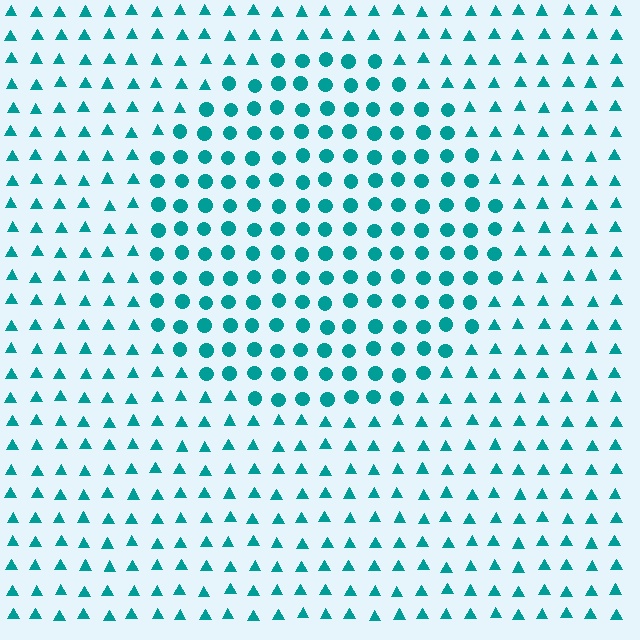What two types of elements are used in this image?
The image uses circles inside the circle region and triangles outside it.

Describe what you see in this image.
The image is filled with small teal elements arranged in a uniform grid. A circle-shaped region contains circles, while the surrounding area contains triangles. The boundary is defined purely by the change in element shape.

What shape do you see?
I see a circle.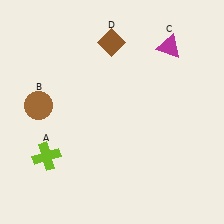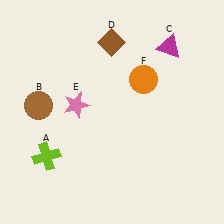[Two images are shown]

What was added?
A pink star (E), an orange circle (F) were added in Image 2.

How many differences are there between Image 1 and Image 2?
There are 2 differences between the two images.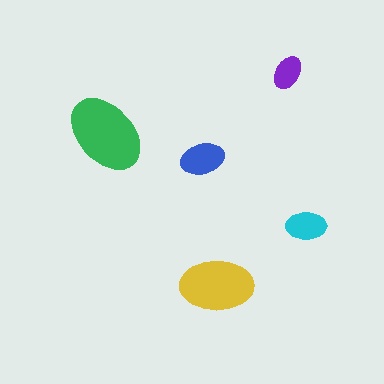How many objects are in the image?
There are 5 objects in the image.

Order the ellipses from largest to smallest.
the green one, the yellow one, the blue one, the cyan one, the purple one.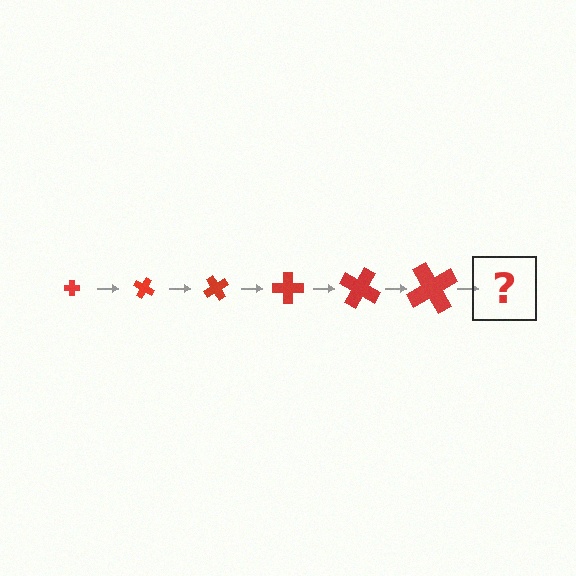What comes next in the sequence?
The next element should be a cross, larger than the previous one and rotated 180 degrees from the start.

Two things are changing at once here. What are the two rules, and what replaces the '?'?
The two rules are that the cross grows larger each step and it rotates 30 degrees each step. The '?' should be a cross, larger than the previous one and rotated 180 degrees from the start.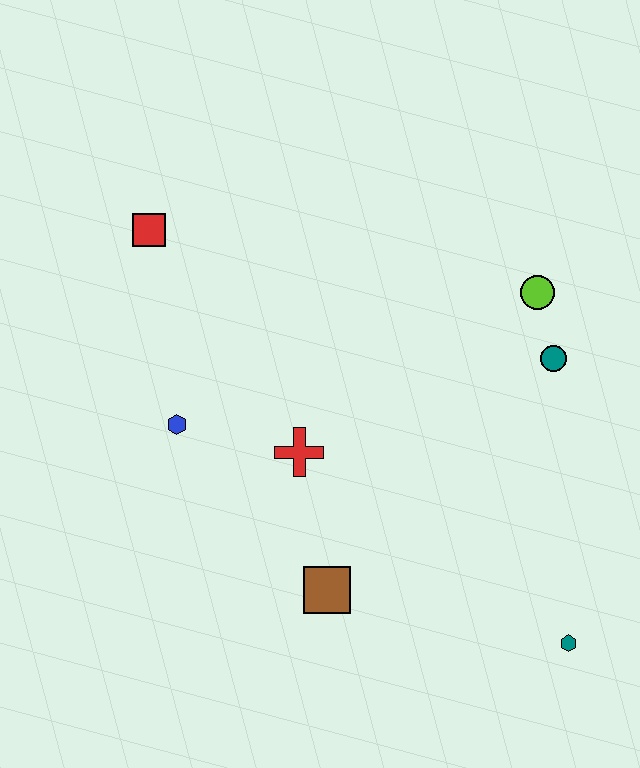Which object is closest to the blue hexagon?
The red cross is closest to the blue hexagon.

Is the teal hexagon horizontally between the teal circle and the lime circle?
No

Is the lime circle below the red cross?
No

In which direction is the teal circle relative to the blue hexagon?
The teal circle is to the right of the blue hexagon.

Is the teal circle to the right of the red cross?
Yes